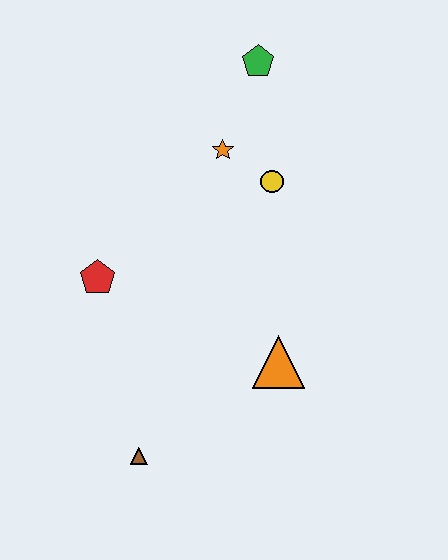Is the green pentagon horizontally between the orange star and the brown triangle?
No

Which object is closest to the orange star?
The yellow circle is closest to the orange star.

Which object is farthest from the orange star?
The brown triangle is farthest from the orange star.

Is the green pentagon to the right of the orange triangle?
No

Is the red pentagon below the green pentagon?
Yes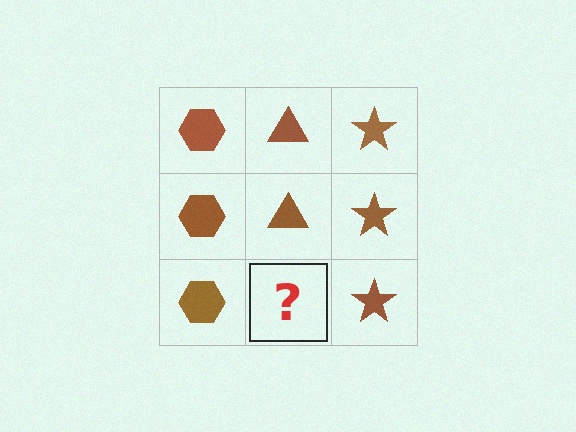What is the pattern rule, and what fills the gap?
The rule is that each column has a consistent shape. The gap should be filled with a brown triangle.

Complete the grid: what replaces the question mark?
The question mark should be replaced with a brown triangle.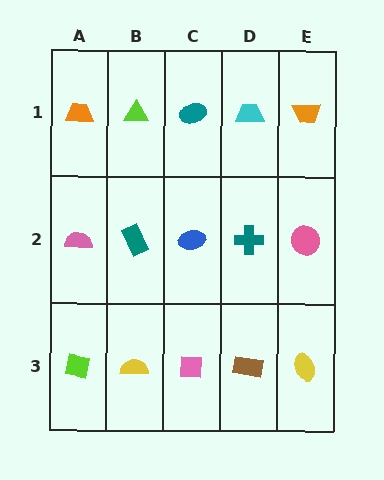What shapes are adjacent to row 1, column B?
A teal rectangle (row 2, column B), an orange trapezoid (row 1, column A), a teal ellipse (row 1, column C).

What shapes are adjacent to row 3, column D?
A teal cross (row 2, column D), a pink square (row 3, column C), a yellow ellipse (row 3, column E).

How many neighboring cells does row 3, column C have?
3.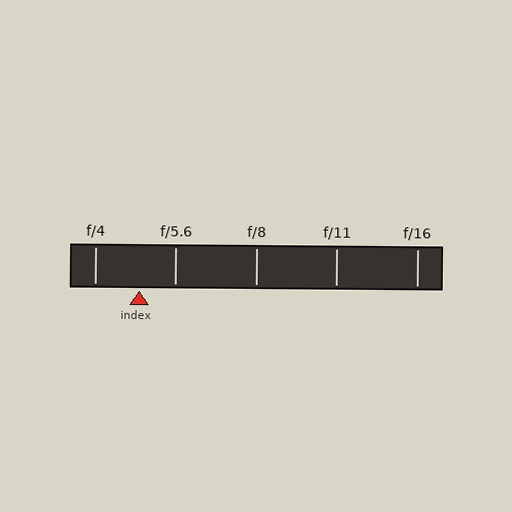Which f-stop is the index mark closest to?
The index mark is closest to f/5.6.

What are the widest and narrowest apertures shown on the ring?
The widest aperture shown is f/4 and the narrowest is f/16.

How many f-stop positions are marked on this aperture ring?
There are 5 f-stop positions marked.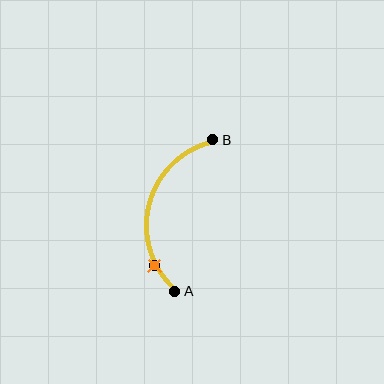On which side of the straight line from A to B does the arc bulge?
The arc bulges to the left of the straight line connecting A and B.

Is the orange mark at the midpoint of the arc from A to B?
No. The orange mark lies on the arc but is closer to endpoint A. The arc midpoint would be at the point on the curve equidistant along the arc from both A and B.